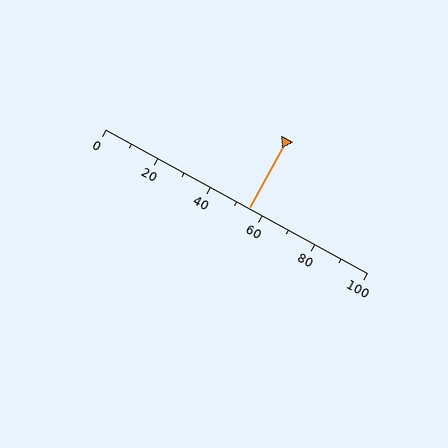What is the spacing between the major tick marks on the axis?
The major ticks are spaced 20 apart.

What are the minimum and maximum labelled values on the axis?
The axis runs from 0 to 100.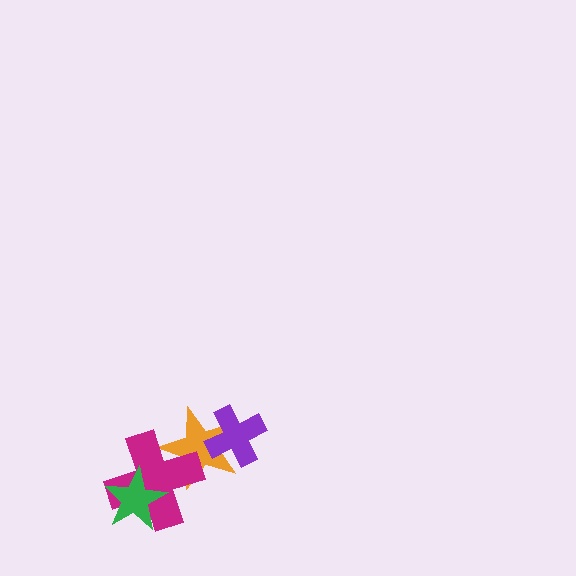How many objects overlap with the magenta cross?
2 objects overlap with the magenta cross.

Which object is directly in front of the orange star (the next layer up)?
The purple cross is directly in front of the orange star.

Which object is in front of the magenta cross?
The green star is in front of the magenta cross.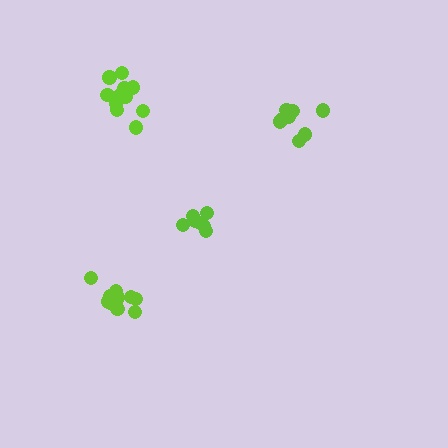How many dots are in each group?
Group 1: 7 dots, Group 2: 12 dots, Group 3: 11 dots, Group 4: 8 dots (38 total).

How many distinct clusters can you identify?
There are 4 distinct clusters.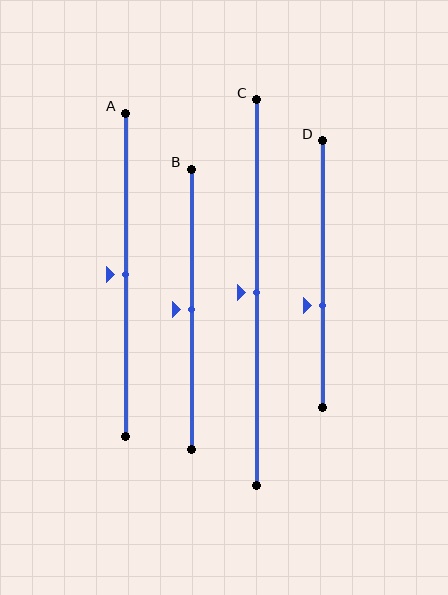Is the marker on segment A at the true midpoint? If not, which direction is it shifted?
Yes, the marker on segment A is at the true midpoint.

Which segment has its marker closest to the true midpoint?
Segment A has its marker closest to the true midpoint.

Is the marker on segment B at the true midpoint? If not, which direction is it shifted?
Yes, the marker on segment B is at the true midpoint.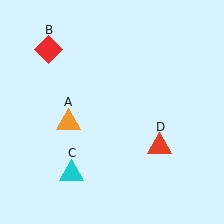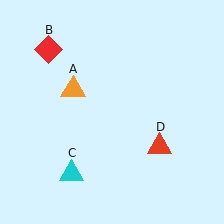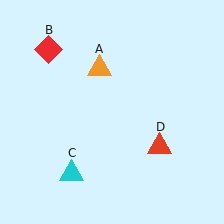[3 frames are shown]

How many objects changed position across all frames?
1 object changed position: orange triangle (object A).